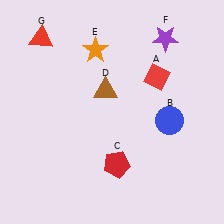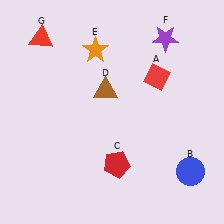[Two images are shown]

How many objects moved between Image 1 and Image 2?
1 object moved between the two images.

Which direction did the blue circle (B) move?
The blue circle (B) moved down.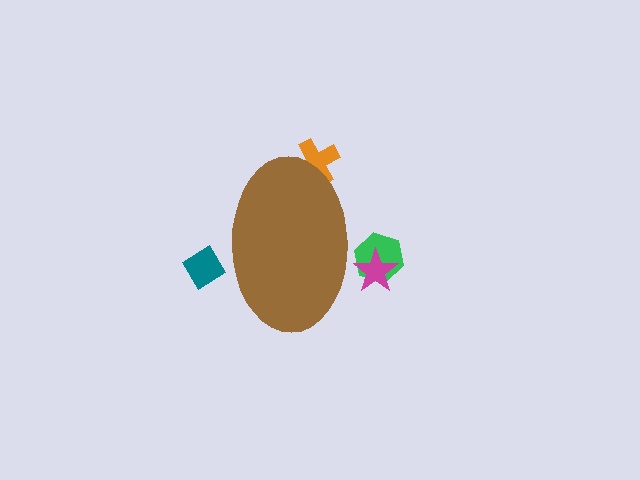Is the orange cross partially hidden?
Yes, the orange cross is partially hidden behind the brown ellipse.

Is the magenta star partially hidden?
Yes, the magenta star is partially hidden behind the brown ellipse.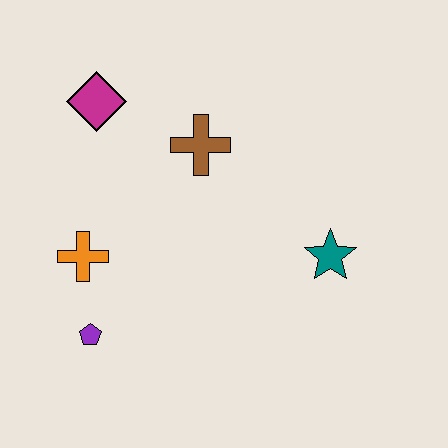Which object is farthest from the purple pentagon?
The teal star is farthest from the purple pentagon.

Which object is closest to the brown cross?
The magenta diamond is closest to the brown cross.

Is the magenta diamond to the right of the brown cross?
No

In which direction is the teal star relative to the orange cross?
The teal star is to the right of the orange cross.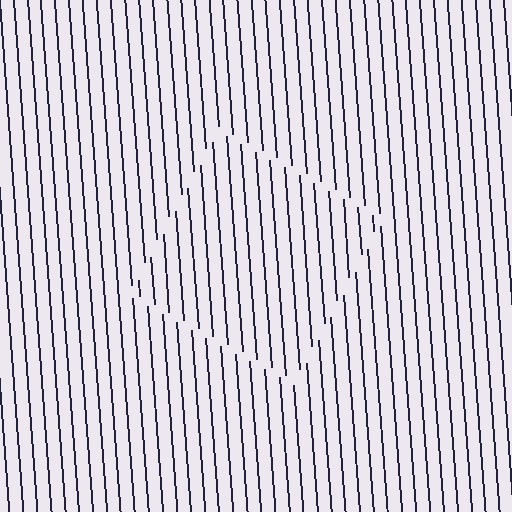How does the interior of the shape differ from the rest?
The interior of the shape contains the same grating, shifted by half a period — the contour is defined by the phase discontinuity where line-ends from the inner and outer gratings abut.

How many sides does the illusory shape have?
4 sides — the line-ends trace a square.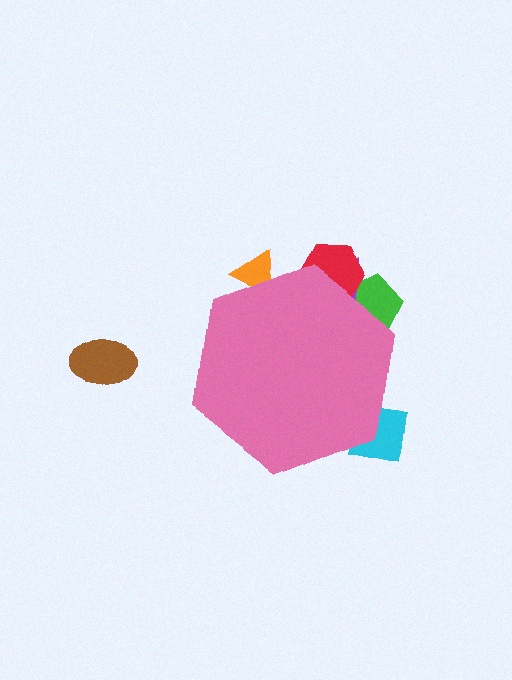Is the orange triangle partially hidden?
Yes, the orange triangle is partially hidden behind the pink hexagon.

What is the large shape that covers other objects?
A pink hexagon.